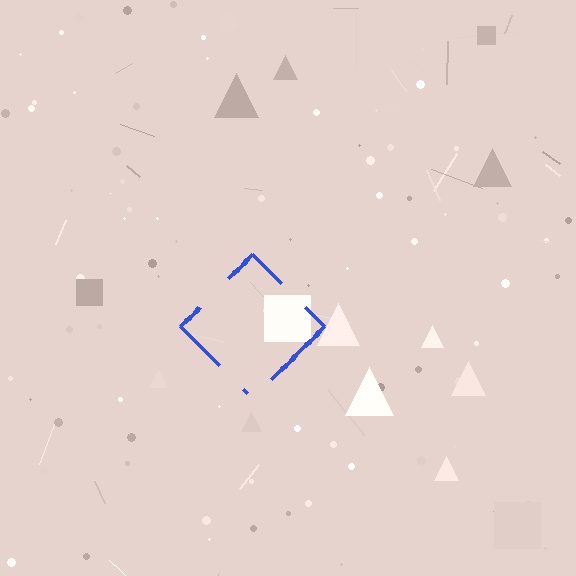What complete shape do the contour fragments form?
The contour fragments form a diamond.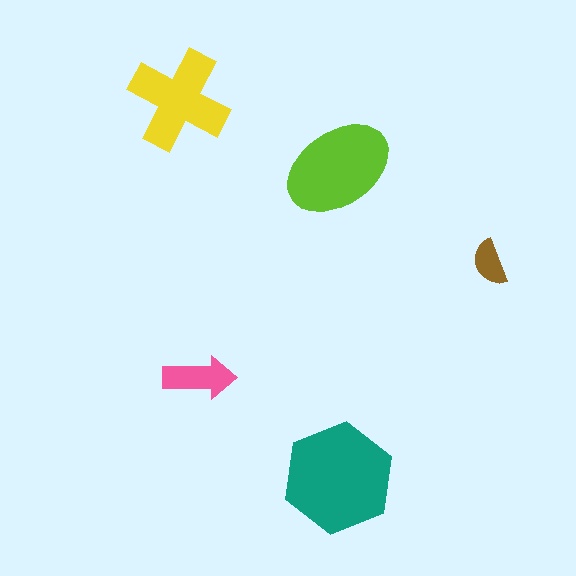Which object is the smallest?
The brown semicircle.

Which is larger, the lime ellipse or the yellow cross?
The lime ellipse.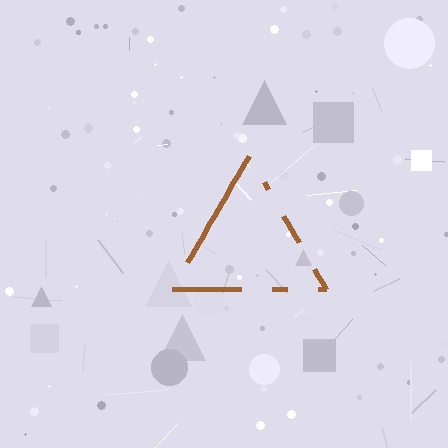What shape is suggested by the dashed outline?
The dashed outline suggests a triangle.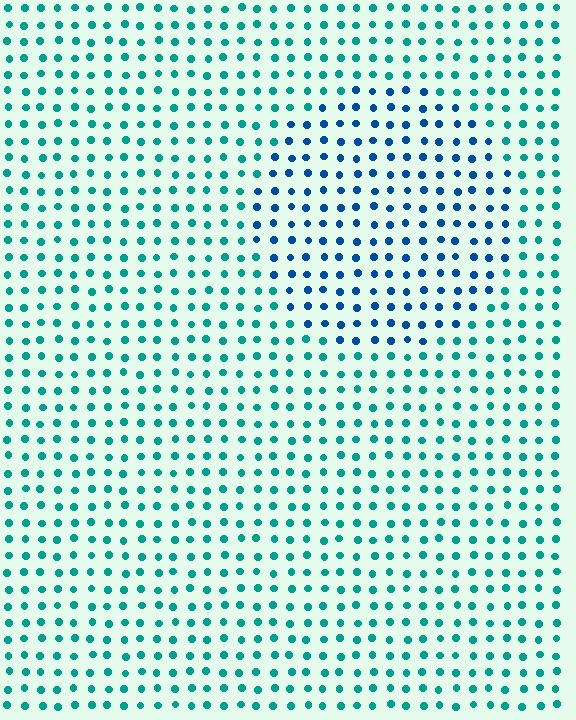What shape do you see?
I see a circle.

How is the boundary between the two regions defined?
The boundary is defined purely by a slight shift in hue (about 39 degrees). Spacing, size, and orientation are identical on both sides.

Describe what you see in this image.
The image is filled with small teal elements in a uniform arrangement. A circle-shaped region is visible where the elements are tinted to a slightly different hue, forming a subtle color boundary.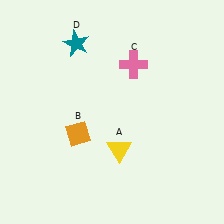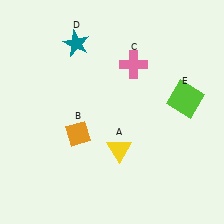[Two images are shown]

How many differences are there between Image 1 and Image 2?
There is 1 difference between the two images.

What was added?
A lime square (E) was added in Image 2.